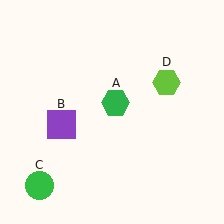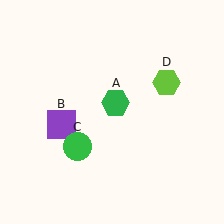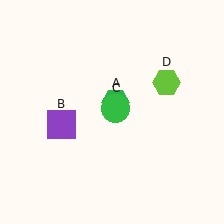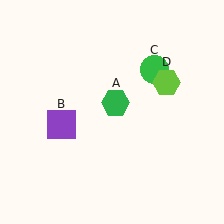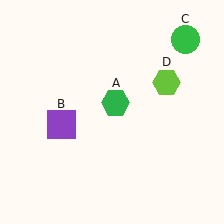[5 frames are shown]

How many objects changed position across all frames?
1 object changed position: green circle (object C).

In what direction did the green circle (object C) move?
The green circle (object C) moved up and to the right.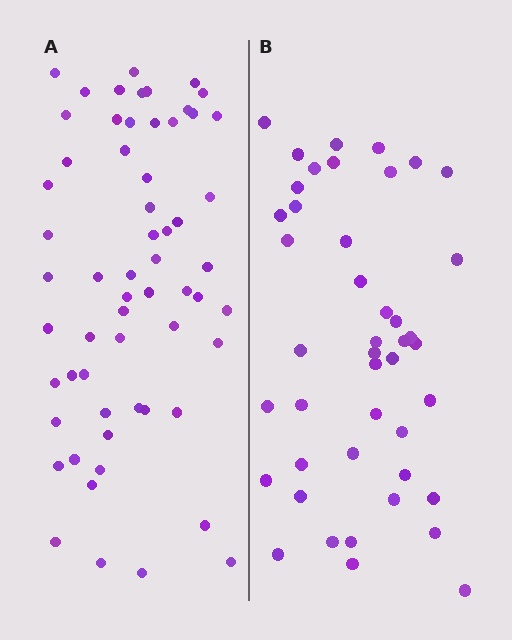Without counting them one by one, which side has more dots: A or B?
Region A (the left region) has more dots.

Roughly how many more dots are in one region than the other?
Region A has approximately 15 more dots than region B.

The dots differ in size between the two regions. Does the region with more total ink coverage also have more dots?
No. Region B has more total ink coverage because its dots are larger, but region A actually contains more individual dots. Total area can be misleading — the number of items is what matters here.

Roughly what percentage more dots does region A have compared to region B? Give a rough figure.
About 35% more.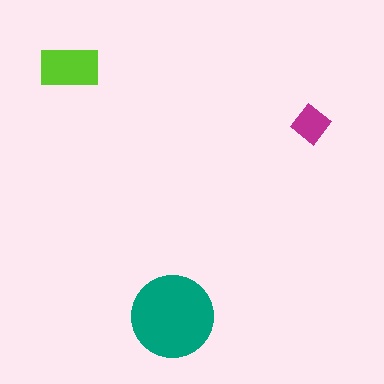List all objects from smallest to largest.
The magenta diamond, the lime rectangle, the teal circle.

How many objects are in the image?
There are 3 objects in the image.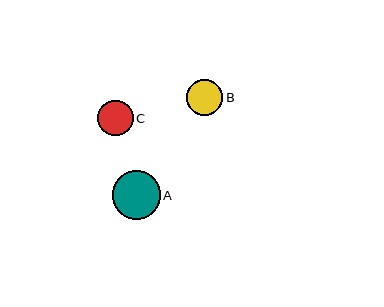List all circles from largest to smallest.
From largest to smallest: A, B, C.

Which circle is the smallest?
Circle C is the smallest with a size of approximately 35 pixels.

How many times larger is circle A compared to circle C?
Circle A is approximately 1.4 times the size of circle C.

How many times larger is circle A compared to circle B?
Circle A is approximately 1.3 times the size of circle B.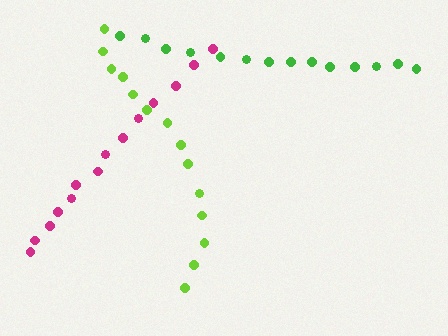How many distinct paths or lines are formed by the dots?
There are 3 distinct paths.